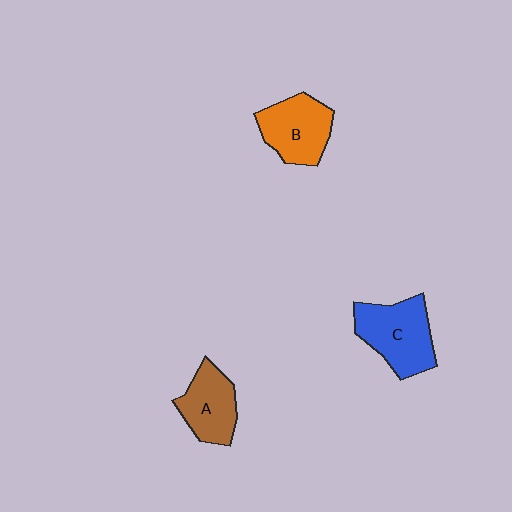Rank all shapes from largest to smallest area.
From largest to smallest: C (blue), B (orange), A (brown).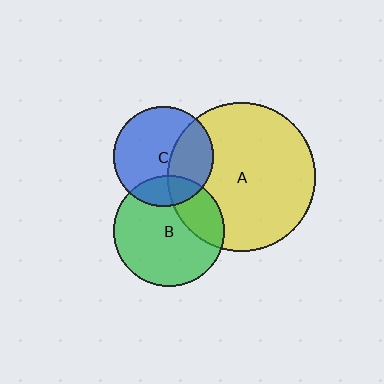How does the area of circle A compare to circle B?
Approximately 1.8 times.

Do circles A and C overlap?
Yes.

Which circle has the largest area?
Circle A (yellow).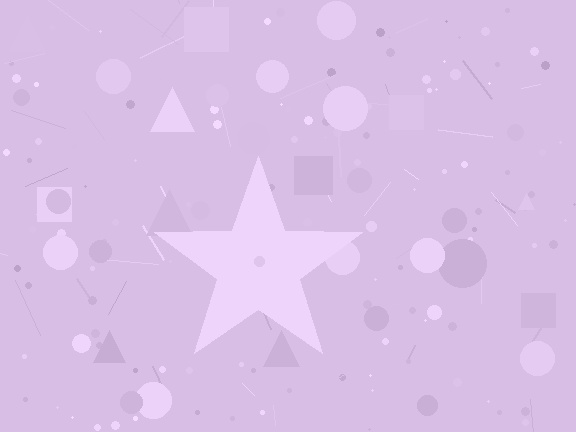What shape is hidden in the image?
A star is hidden in the image.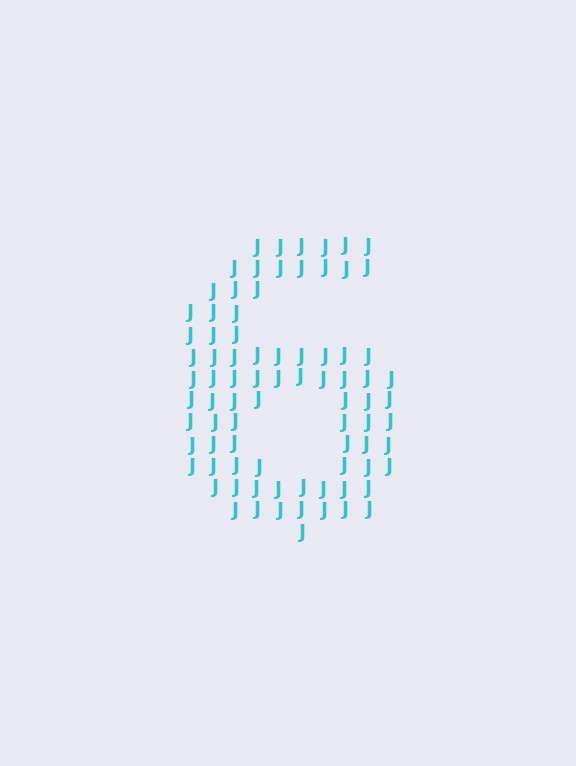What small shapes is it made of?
It is made of small letter J's.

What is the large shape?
The large shape is the digit 6.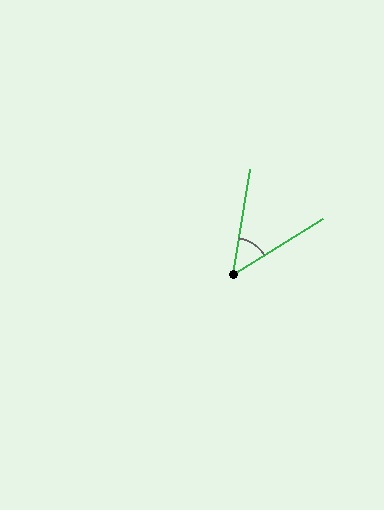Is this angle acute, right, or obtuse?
It is acute.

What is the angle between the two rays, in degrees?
Approximately 49 degrees.